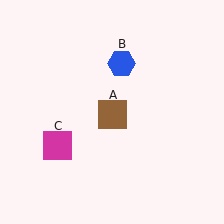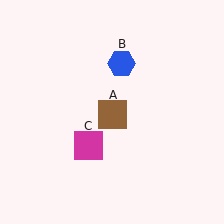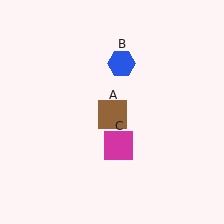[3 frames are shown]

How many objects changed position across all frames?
1 object changed position: magenta square (object C).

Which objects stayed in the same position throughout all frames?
Brown square (object A) and blue hexagon (object B) remained stationary.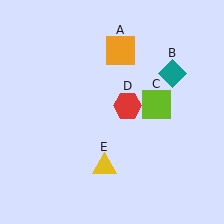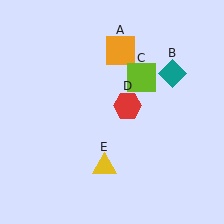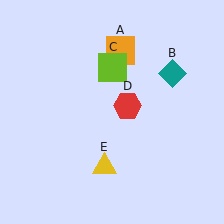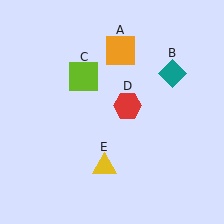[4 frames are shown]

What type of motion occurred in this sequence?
The lime square (object C) rotated counterclockwise around the center of the scene.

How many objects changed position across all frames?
1 object changed position: lime square (object C).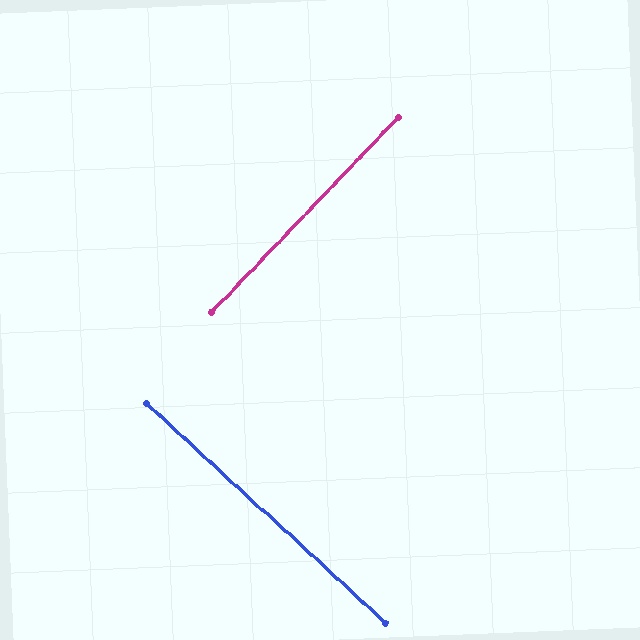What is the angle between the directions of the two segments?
Approximately 89 degrees.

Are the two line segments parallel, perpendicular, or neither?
Perpendicular — they meet at approximately 89°.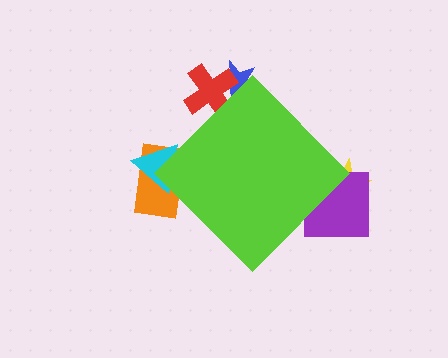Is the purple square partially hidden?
Yes, the purple square is partially hidden behind the lime diamond.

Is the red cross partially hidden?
Yes, the red cross is partially hidden behind the lime diamond.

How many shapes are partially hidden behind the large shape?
6 shapes are partially hidden.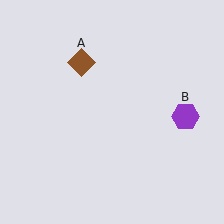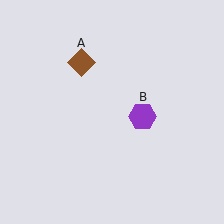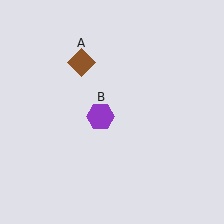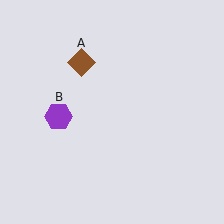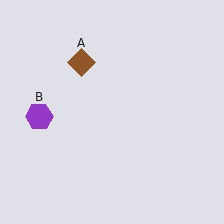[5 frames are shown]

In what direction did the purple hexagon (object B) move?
The purple hexagon (object B) moved left.